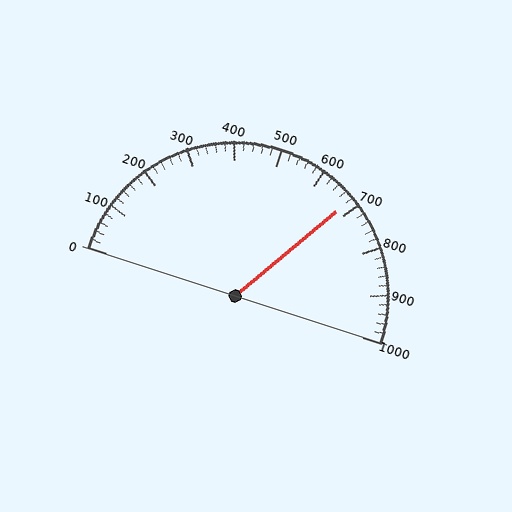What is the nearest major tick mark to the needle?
The nearest major tick mark is 700.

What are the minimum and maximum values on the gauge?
The gauge ranges from 0 to 1000.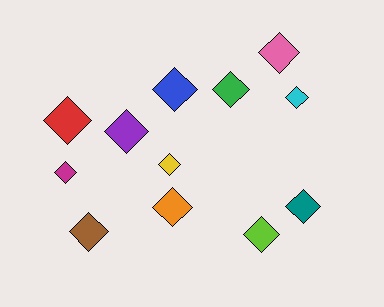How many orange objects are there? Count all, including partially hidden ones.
There is 1 orange object.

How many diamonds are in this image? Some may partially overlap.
There are 12 diamonds.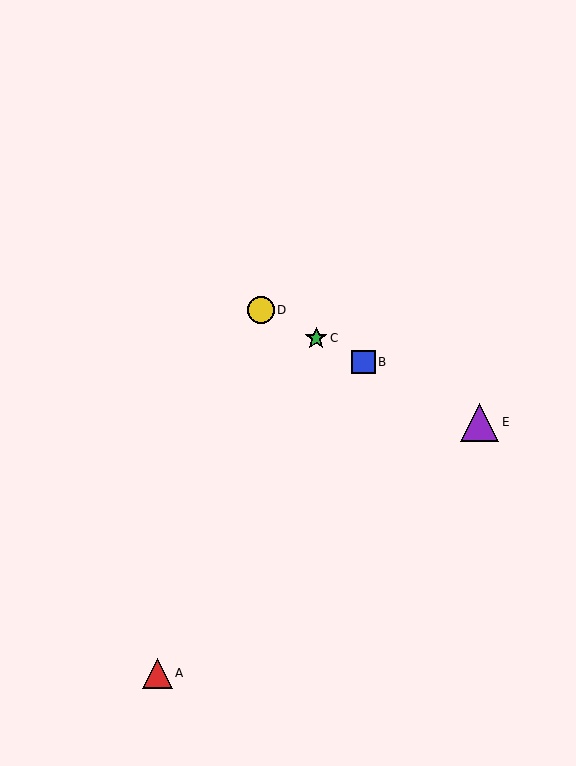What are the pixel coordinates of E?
Object E is at (479, 422).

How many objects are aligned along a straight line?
4 objects (B, C, D, E) are aligned along a straight line.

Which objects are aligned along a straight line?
Objects B, C, D, E are aligned along a straight line.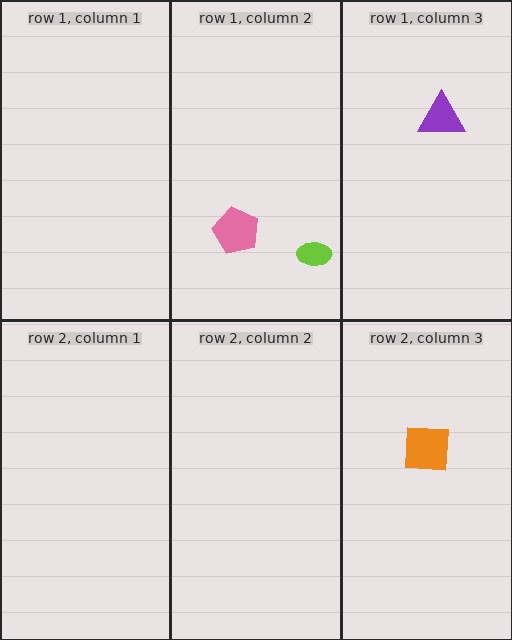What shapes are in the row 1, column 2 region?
The lime ellipse, the pink pentagon.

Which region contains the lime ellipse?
The row 1, column 2 region.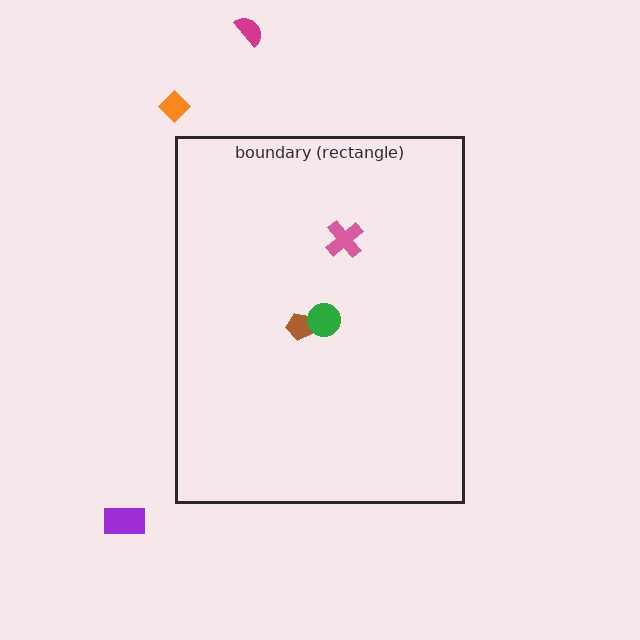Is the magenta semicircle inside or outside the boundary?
Outside.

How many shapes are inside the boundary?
3 inside, 3 outside.